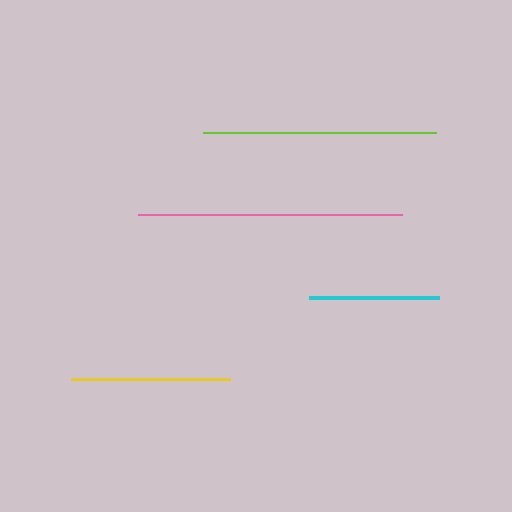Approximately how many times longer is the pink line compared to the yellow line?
The pink line is approximately 1.7 times the length of the yellow line.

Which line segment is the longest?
The pink line is the longest at approximately 264 pixels.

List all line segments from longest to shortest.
From longest to shortest: pink, lime, yellow, cyan.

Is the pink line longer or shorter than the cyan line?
The pink line is longer than the cyan line.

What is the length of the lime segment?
The lime segment is approximately 232 pixels long.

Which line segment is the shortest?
The cyan line is the shortest at approximately 130 pixels.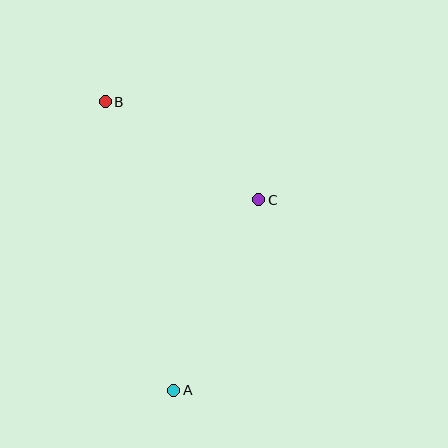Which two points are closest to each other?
Points B and C are closest to each other.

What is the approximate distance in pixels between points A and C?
The distance between A and C is approximately 209 pixels.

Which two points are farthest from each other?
Points A and B are farthest from each other.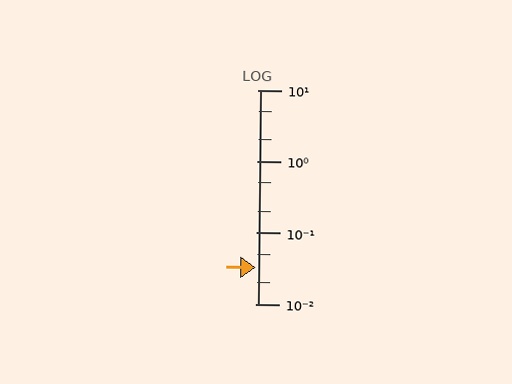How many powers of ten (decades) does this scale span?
The scale spans 3 decades, from 0.01 to 10.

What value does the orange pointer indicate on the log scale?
The pointer indicates approximately 0.033.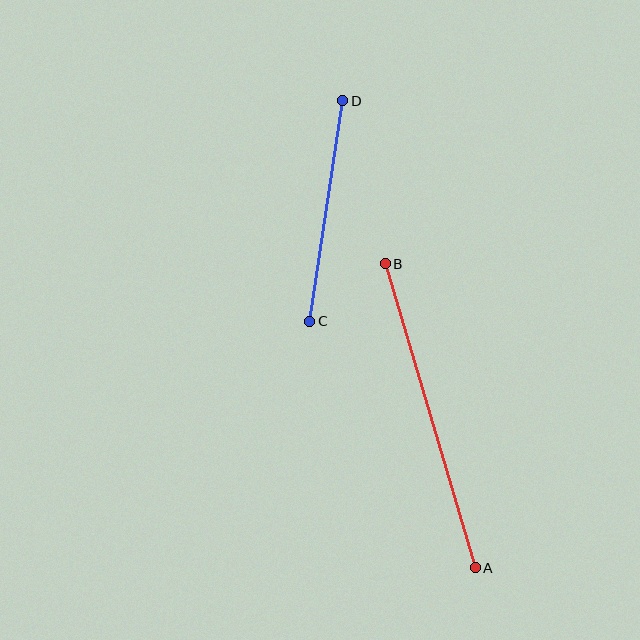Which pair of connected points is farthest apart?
Points A and B are farthest apart.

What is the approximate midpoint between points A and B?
The midpoint is at approximately (430, 416) pixels.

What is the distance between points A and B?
The distance is approximately 317 pixels.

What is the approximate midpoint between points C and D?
The midpoint is at approximately (326, 211) pixels.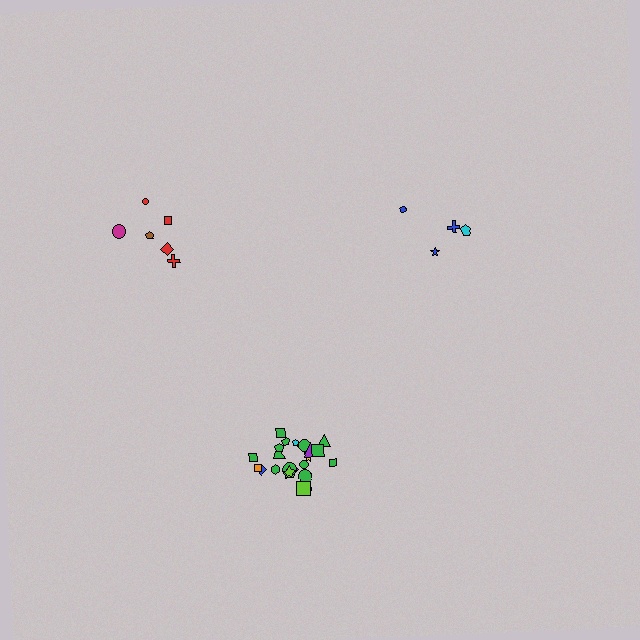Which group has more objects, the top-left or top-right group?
The top-left group.